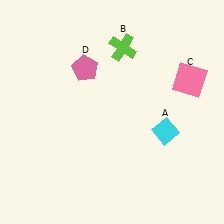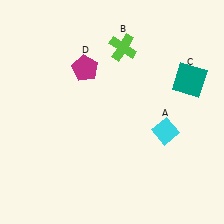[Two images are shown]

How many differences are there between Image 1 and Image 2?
There are 2 differences between the two images.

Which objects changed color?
C changed from pink to teal. D changed from pink to magenta.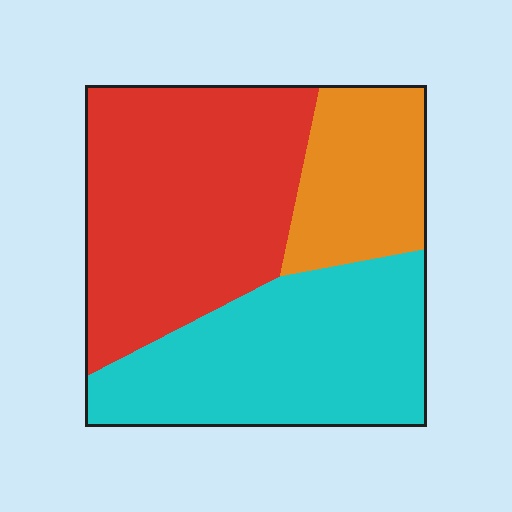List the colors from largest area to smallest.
From largest to smallest: red, cyan, orange.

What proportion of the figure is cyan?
Cyan takes up about three eighths (3/8) of the figure.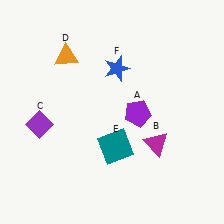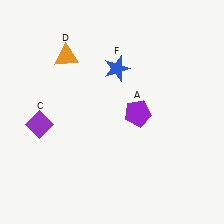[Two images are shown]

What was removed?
The teal square (E), the magenta triangle (B) were removed in Image 2.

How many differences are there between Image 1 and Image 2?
There are 2 differences between the two images.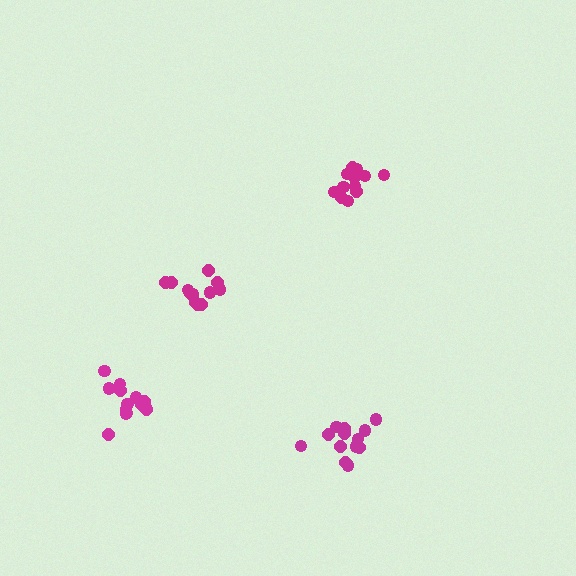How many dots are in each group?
Group 1: 14 dots, Group 2: 13 dots, Group 3: 12 dots, Group 4: 12 dots (51 total).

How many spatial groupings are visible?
There are 4 spatial groupings.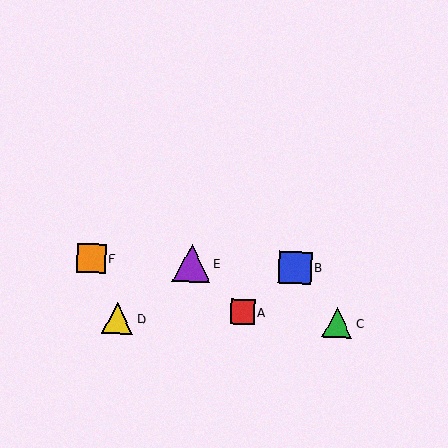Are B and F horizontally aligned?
Yes, both are at y≈268.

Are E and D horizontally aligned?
No, E is at y≈263 and D is at y≈319.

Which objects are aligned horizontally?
Objects B, E, F are aligned horizontally.